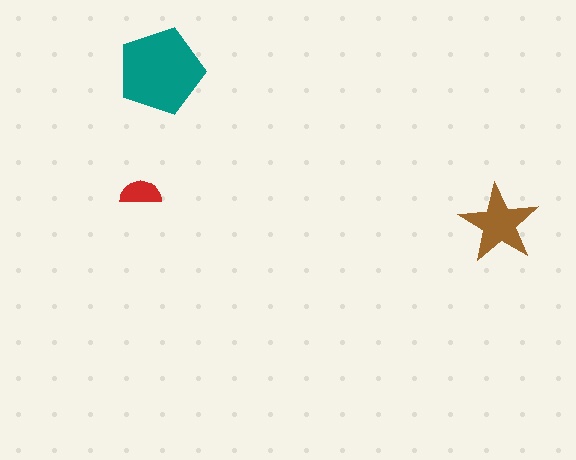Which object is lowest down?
The brown star is bottommost.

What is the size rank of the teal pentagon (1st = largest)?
1st.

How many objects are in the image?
There are 3 objects in the image.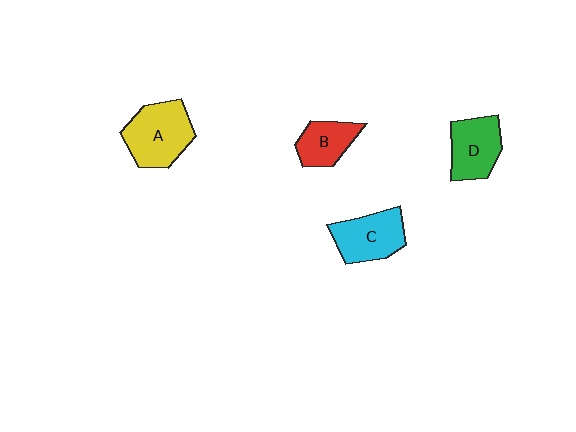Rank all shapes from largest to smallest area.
From largest to smallest: A (yellow), C (cyan), D (green), B (red).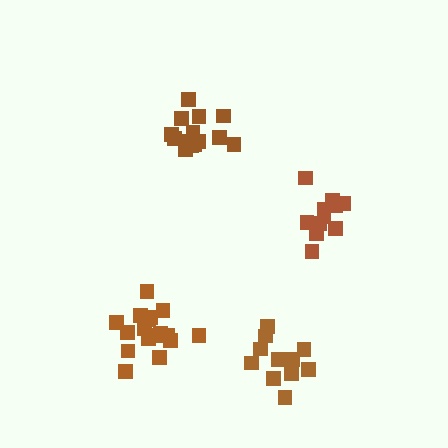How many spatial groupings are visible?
There are 4 spatial groupings.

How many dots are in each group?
Group 1: 14 dots, Group 2: 13 dots, Group 3: 11 dots, Group 4: 17 dots (55 total).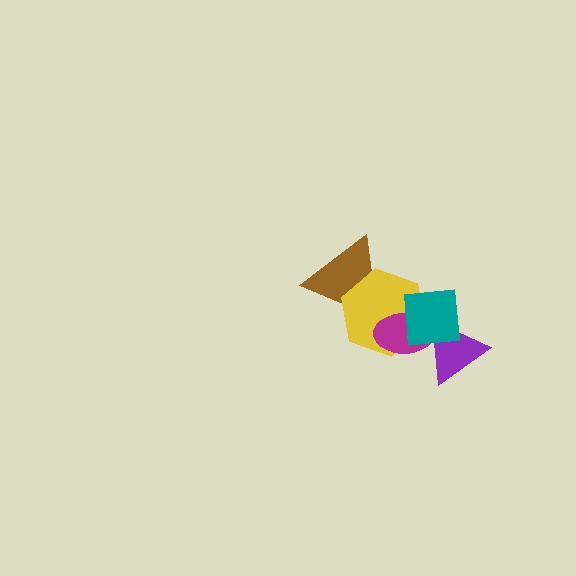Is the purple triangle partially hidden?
Yes, it is partially covered by another shape.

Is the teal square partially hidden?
No, no other shape covers it.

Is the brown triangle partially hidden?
Yes, it is partially covered by another shape.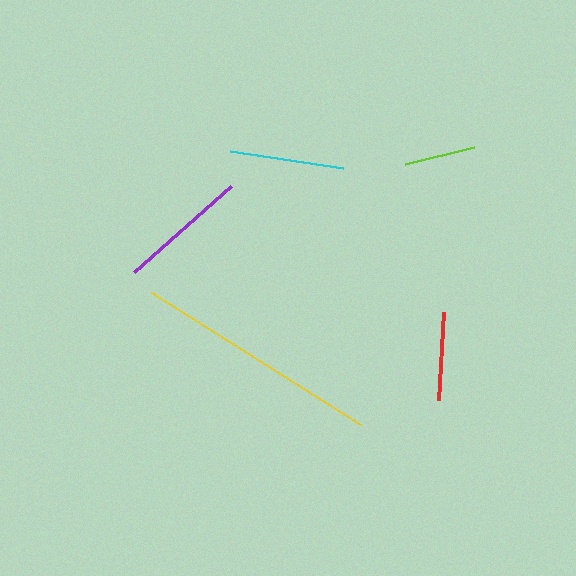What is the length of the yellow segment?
The yellow segment is approximately 247 pixels long.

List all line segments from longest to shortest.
From longest to shortest: yellow, purple, cyan, red, lime.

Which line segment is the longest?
The yellow line is the longest at approximately 247 pixels.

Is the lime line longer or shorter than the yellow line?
The yellow line is longer than the lime line.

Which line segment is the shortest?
The lime line is the shortest at approximately 71 pixels.